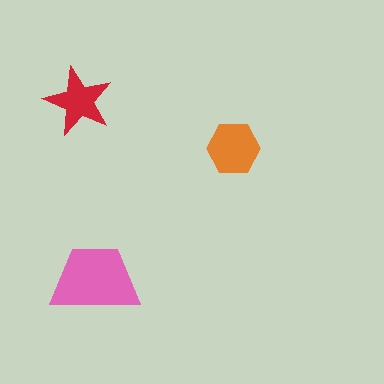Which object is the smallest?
The red star.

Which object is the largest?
The pink trapezoid.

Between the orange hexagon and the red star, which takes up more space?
The orange hexagon.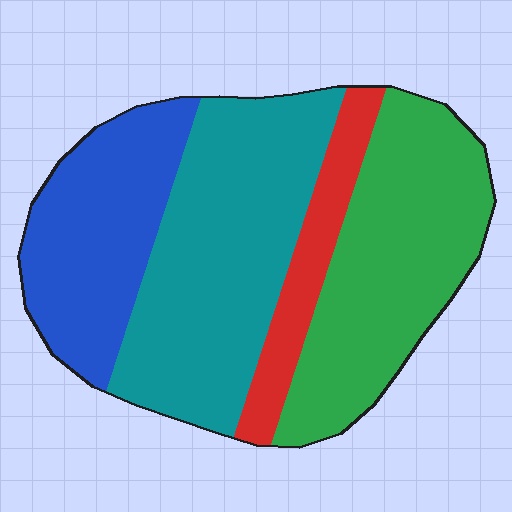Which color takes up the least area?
Red, at roughly 10%.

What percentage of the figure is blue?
Blue takes up about one quarter (1/4) of the figure.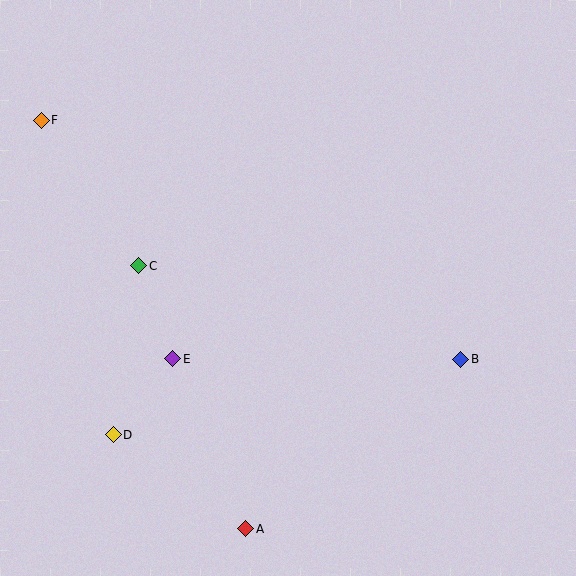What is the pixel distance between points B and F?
The distance between B and F is 483 pixels.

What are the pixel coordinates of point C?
Point C is at (139, 266).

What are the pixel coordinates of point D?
Point D is at (113, 435).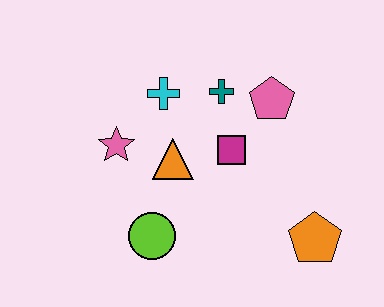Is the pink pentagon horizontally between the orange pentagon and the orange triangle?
Yes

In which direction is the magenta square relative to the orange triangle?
The magenta square is to the right of the orange triangle.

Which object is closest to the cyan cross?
The teal cross is closest to the cyan cross.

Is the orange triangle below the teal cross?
Yes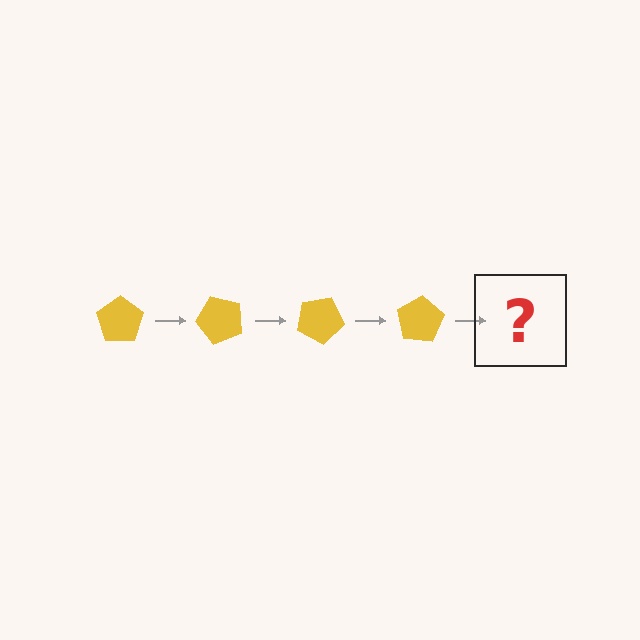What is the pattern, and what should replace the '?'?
The pattern is that the pentagon rotates 50 degrees each step. The '?' should be a yellow pentagon rotated 200 degrees.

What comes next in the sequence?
The next element should be a yellow pentagon rotated 200 degrees.